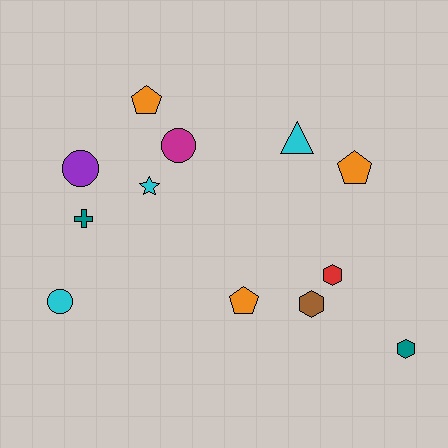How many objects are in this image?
There are 12 objects.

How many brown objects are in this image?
There is 1 brown object.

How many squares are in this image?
There are no squares.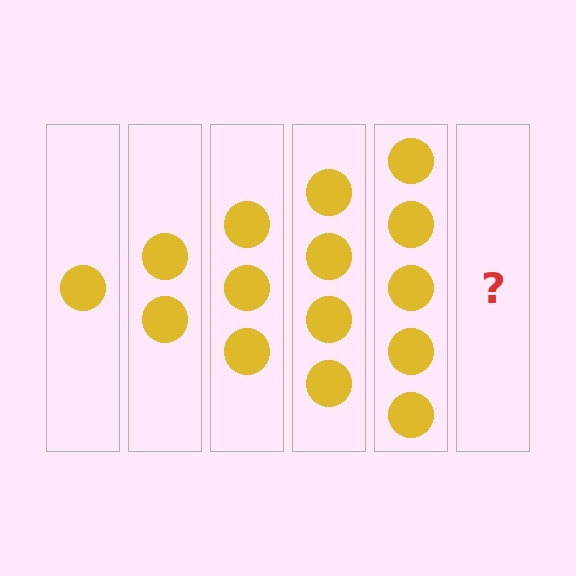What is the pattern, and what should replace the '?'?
The pattern is that each step adds one more circle. The '?' should be 6 circles.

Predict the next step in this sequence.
The next step is 6 circles.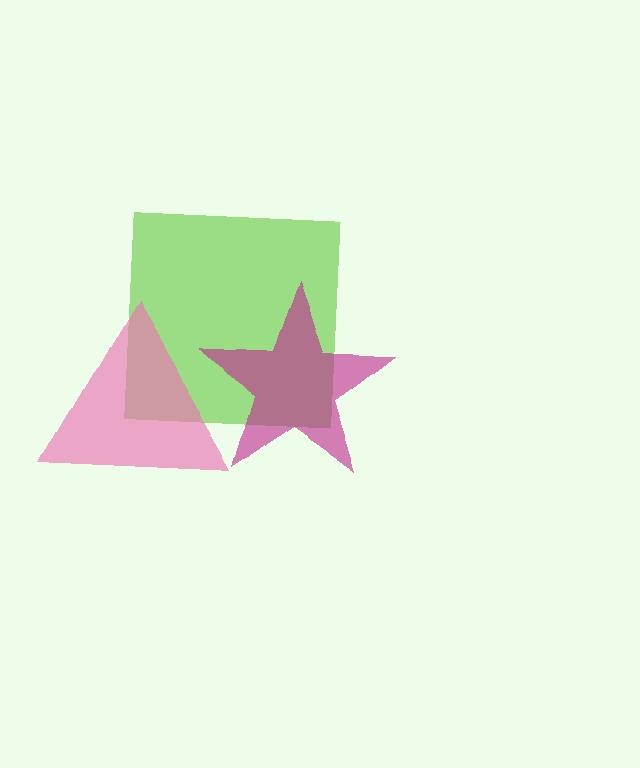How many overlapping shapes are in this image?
There are 3 overlapping shapes in the image.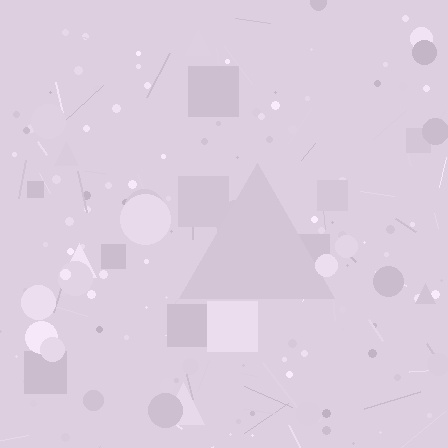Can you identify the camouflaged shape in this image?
The camouflaged shape is a triangle.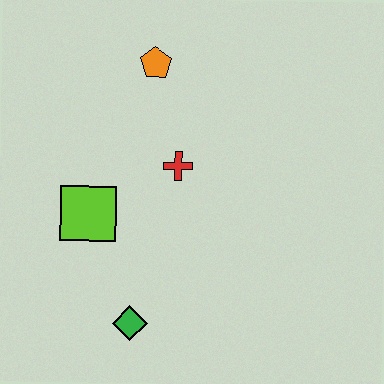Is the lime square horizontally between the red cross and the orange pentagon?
No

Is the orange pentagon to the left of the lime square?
No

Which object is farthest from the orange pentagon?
The green diamond is farthest from the orange pentagon.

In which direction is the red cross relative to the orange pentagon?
The red cross is below the orange pentagon.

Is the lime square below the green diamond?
No